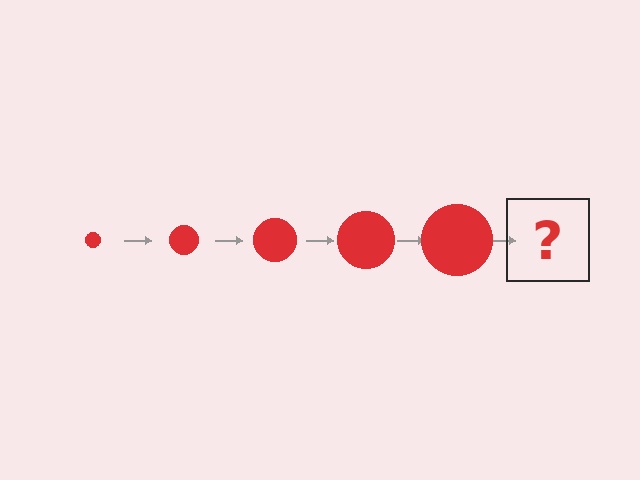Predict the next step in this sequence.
The next step is a red circle, larger than the previous one.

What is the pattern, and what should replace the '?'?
The pattern is that the circle gets progressively larger each step. The '?' should be a red circle, larger than the previous one.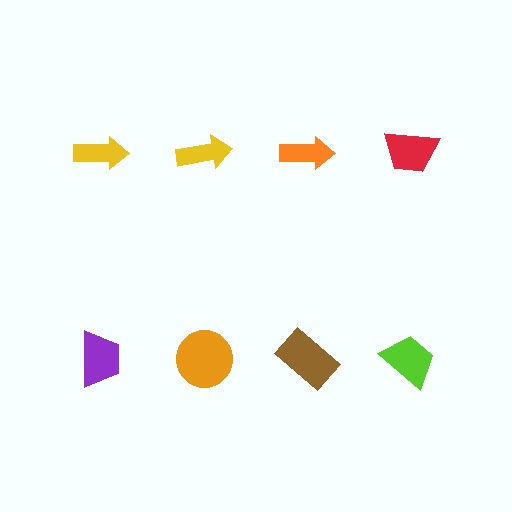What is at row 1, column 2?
A yellow arrow.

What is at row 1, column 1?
A yellow arrow.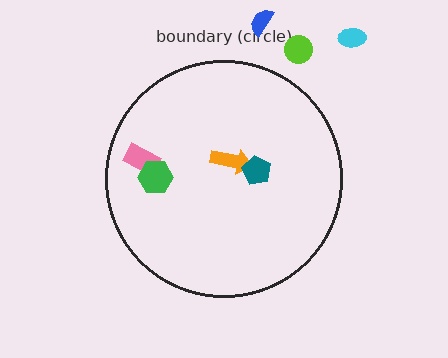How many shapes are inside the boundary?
4 inside, 3 outside.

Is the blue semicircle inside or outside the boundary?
Outside.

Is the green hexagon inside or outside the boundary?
Inside.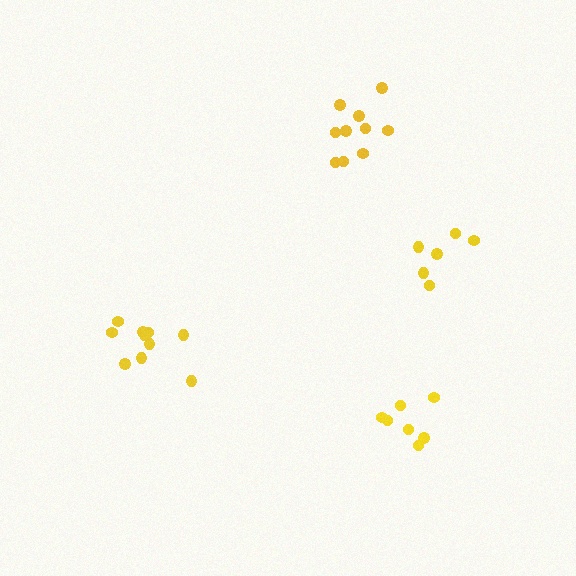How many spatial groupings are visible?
There are 4 spatial groupings.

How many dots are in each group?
Group 1: 10 dots, Group 2: 7 dots, Group 3: 10 dots, Group 4: 6 dots (33 total).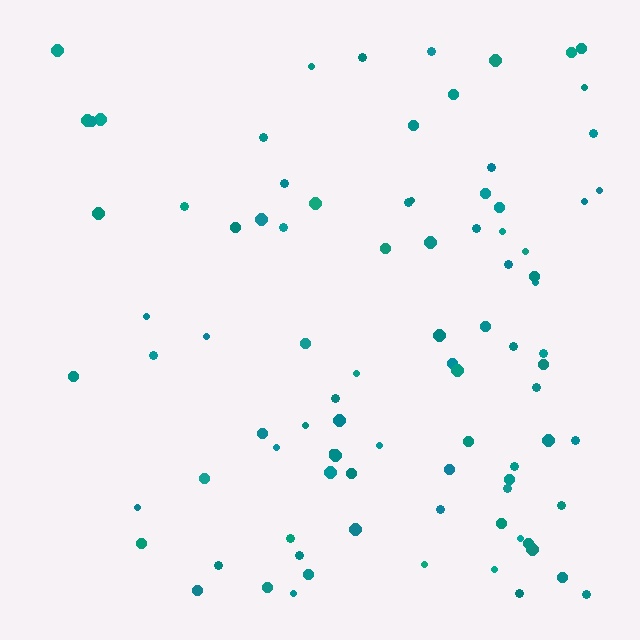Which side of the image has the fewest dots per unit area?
The left.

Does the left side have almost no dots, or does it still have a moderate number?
Still a moderate number, just noticeably fewer than the right.